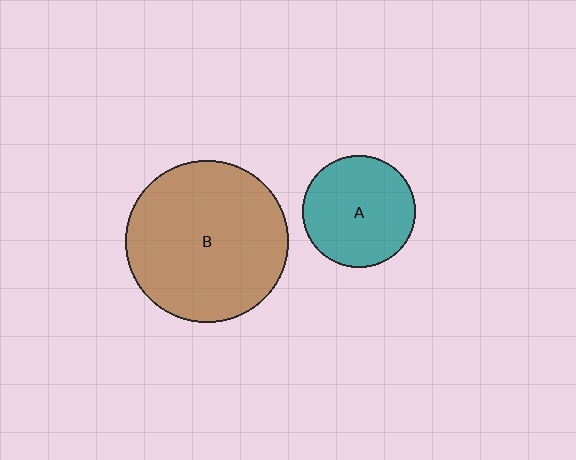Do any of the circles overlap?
No, none of the circles overlap.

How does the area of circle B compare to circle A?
Approximately 2.1 times.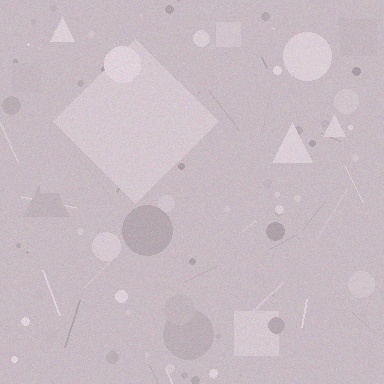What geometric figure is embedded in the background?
A diamond is embedded in the background.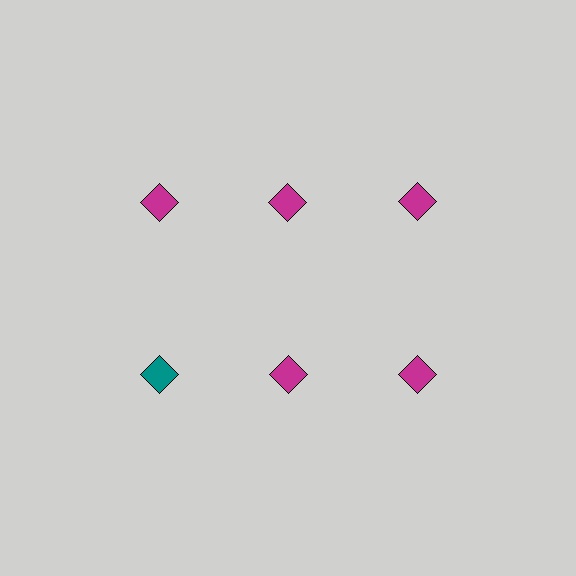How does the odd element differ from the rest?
It has a different color: teal instead of magenta.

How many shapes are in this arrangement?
There are 6 shapes arranged in a grid pattern.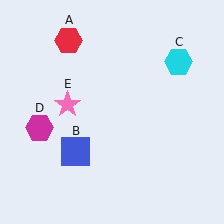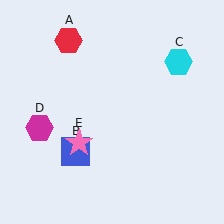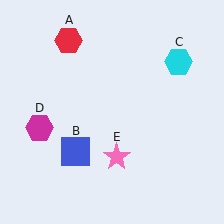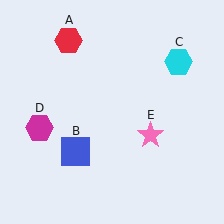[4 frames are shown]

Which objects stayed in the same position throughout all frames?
Red hexagon (object A) and blue square (object B) and cyan hexagon (object C) and magenta hexagon (object D) remained stationary.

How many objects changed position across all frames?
1 object changed position: pink star (object E).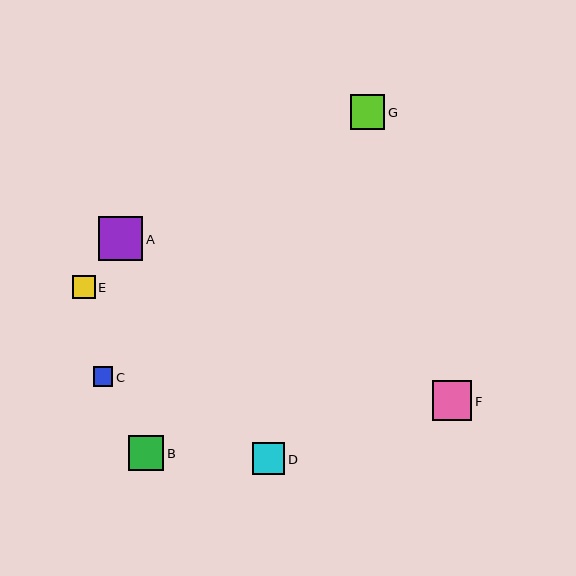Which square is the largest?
Square A is the largest with a size of approximately 44 pixels.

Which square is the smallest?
Square C is the smallest with a size of approximately 20 pixels.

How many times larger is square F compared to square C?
Square F is approximately 2.0 times the size of square C.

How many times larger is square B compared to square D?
Square B is approximately 1.1 times the size of square D.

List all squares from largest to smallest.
From largest to smallest: A, F, B, G, D, E, C.